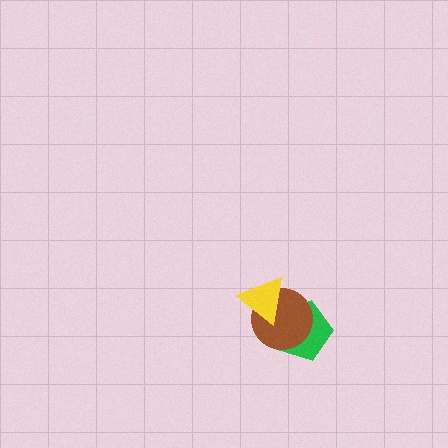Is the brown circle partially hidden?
Yes, it is partially covered by another shape.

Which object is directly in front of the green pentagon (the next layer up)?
The brown circle is directly in front of the green pentagon.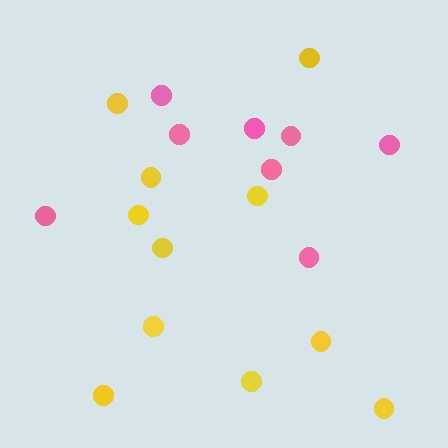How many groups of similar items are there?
There are 2 groups: one group of yellow circles (11) and one group of pink circles (8).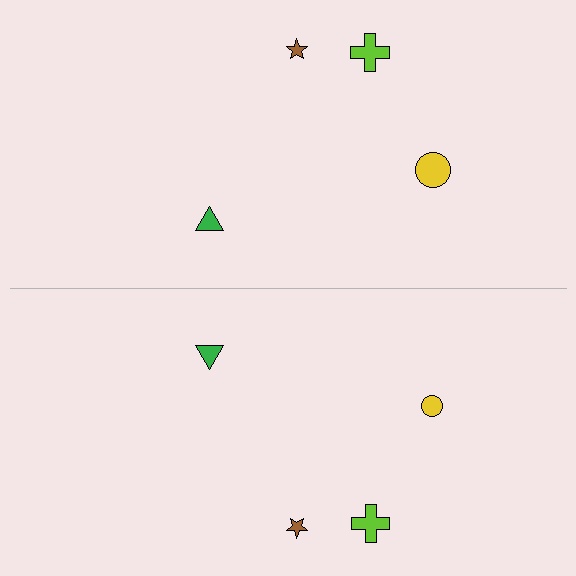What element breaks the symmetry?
The yellow circle on the bottom side has a different size than its mirror counterpart.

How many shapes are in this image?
There are 8 shapes in this image.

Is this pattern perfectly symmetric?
No, the pattern is not perfectly symmetric. The yellow circle on the bottom side has a different size than its mirror counterpart.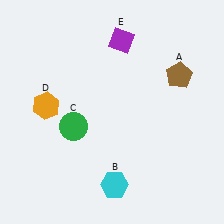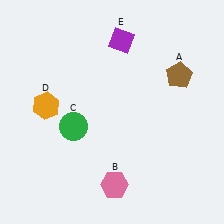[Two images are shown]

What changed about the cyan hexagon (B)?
In Image 1, B is cyan. In Image 2, it changed to pink.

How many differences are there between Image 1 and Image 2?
There is 1 difference between the two images.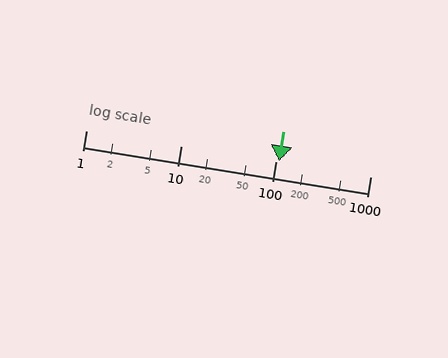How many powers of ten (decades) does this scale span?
The scale spans 3 decades, from 1 to 1000.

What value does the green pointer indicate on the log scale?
The pointer indicates approximately 110.